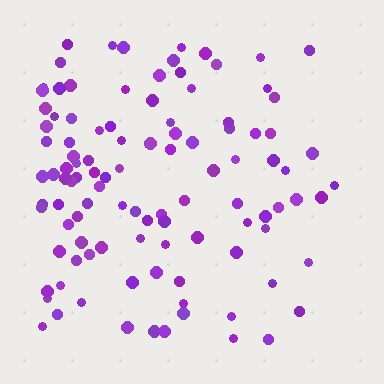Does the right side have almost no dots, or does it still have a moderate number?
Still a moderate number, just noticeably fewer than the left.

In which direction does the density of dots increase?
From right to left, with the left side densest.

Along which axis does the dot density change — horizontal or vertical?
Horizontal.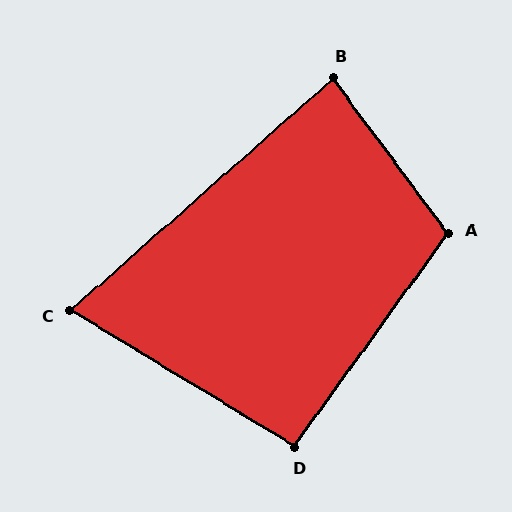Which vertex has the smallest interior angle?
C, at approximately 73 degrees.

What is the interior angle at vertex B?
Approximately 85 degrees (approximately right).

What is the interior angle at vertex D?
Approximately 95 degrees (approximately right).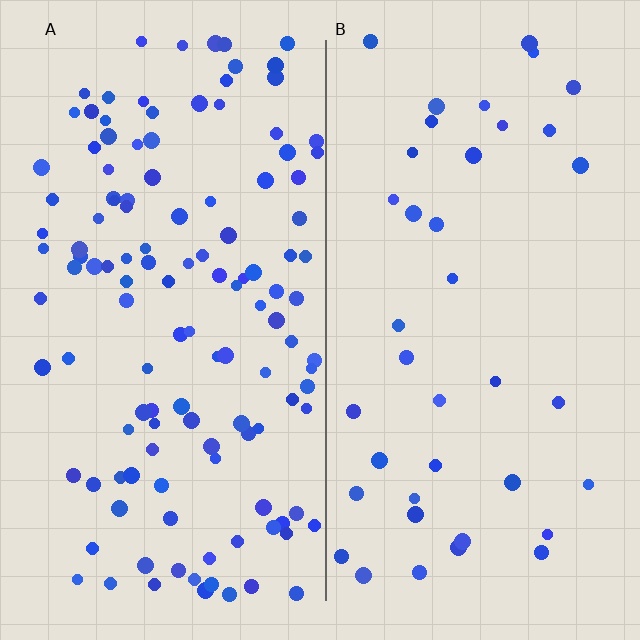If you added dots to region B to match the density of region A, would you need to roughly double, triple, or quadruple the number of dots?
Approximately triple.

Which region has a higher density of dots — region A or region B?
A (the left).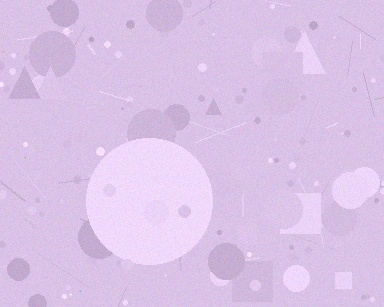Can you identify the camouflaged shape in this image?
The camouflaged shape is a circle.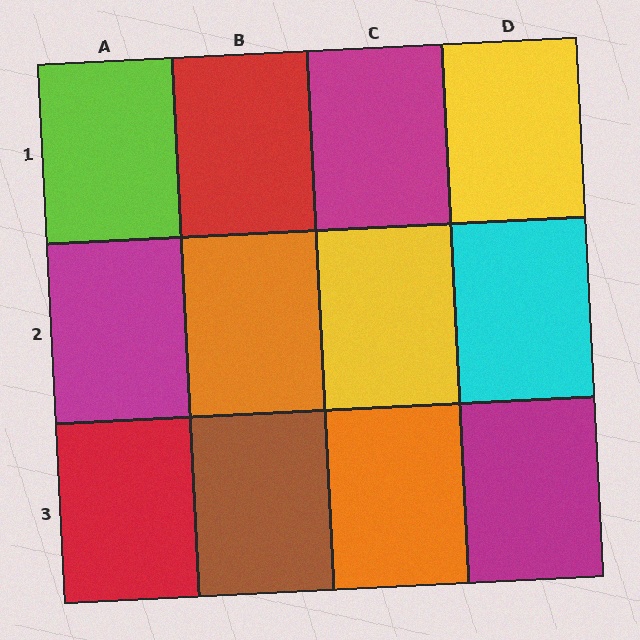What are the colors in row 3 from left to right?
Red, brown, orange, magenta.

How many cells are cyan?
1 cell is cyan.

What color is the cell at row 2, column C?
Yellow.